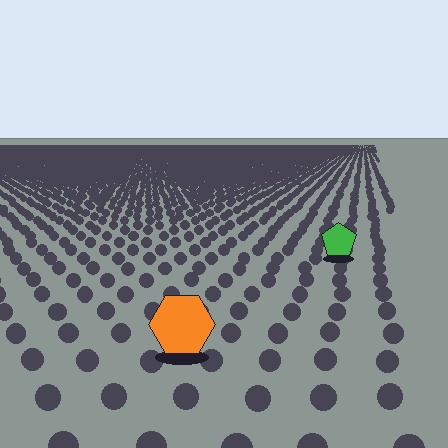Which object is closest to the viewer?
The orange hexagon is closest. The texture marks near it are larger and more spread out.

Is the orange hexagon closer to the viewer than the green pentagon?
Yes. The orange hexagon is closer — you can tell from the texture gradient: the ground texture is coarser near it.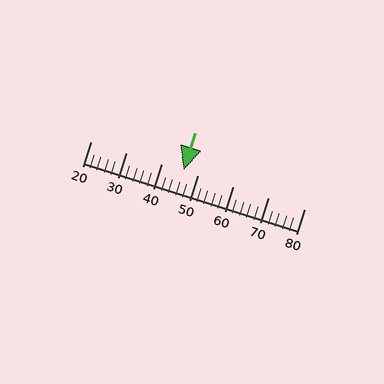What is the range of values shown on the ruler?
The ruler shows values from 20 to 80.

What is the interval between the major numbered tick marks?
The major tick marks are spaced 10 units apart.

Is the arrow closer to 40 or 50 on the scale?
The arrow is closer to 50.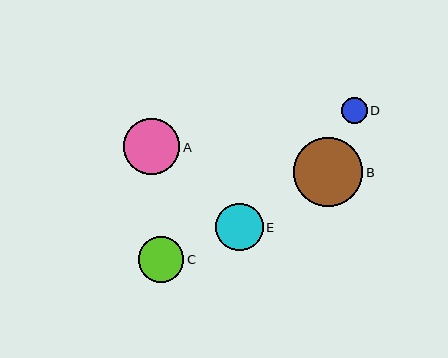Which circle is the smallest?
Circle D is the smallest with a size of approximately 26 pixels.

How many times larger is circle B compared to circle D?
Circle B is approximately 2.7 times the size of circle D.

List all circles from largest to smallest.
From largest to smallest: B, A, E, C, D.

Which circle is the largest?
Circle B is the largest with a size of approximately 69 pixels.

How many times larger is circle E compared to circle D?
Circle E is approximately 1.8 times the size of circle D.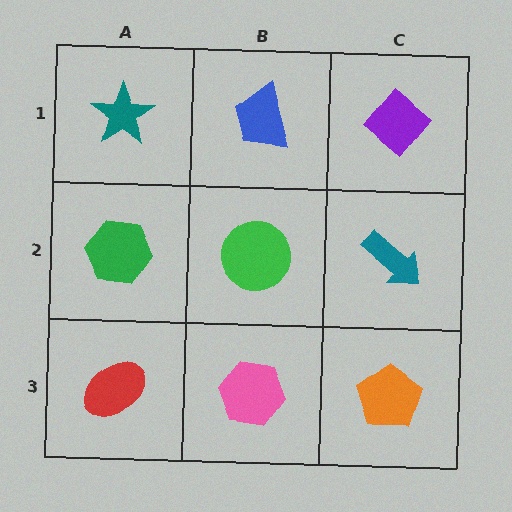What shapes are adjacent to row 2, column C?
A purple diamond (row 1, column C), an orange pentagon (row 3, column C), a green circle (row 2, column B).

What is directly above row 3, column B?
A green circle.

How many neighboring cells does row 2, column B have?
4.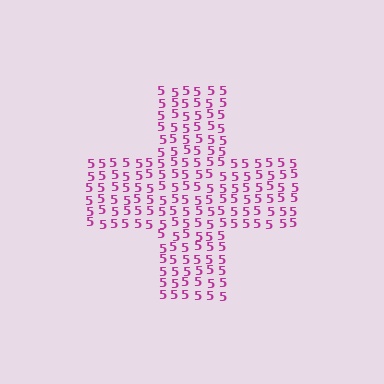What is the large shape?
The large shape is a cross.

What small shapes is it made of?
It is made of small digit 5's.